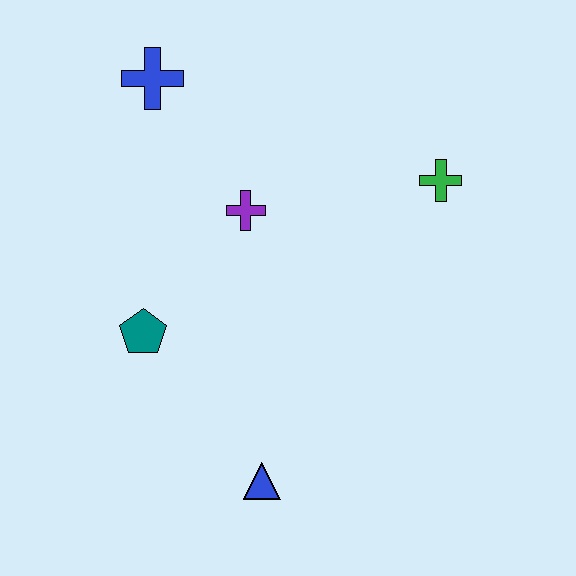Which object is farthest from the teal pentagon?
The green cross is farthest from the teal pentagon.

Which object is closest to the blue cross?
The purple cross is closest to the blue cross.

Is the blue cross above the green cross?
Yes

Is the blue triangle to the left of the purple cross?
No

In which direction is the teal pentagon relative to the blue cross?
The teal pentagon is below the blue cross.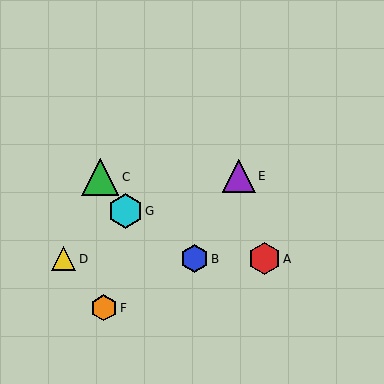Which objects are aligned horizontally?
Objects A, B, D are aligned horizontally.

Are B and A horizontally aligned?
Yes, both are at y≈259.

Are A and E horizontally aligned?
No, A is at y≈259 and E is at y≈176.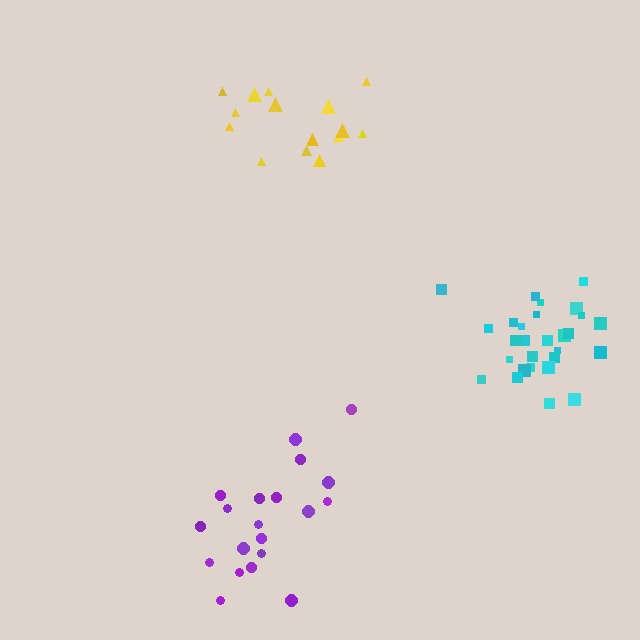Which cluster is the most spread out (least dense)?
Purple.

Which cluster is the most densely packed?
Cyan.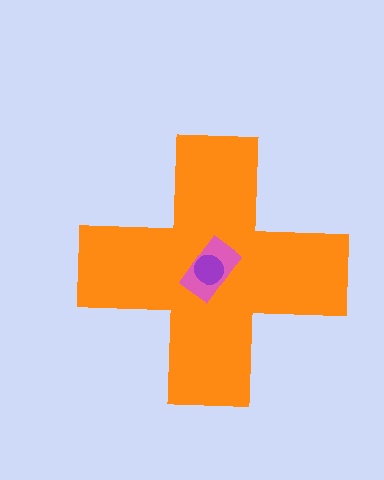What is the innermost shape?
The purple circle.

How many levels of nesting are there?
3.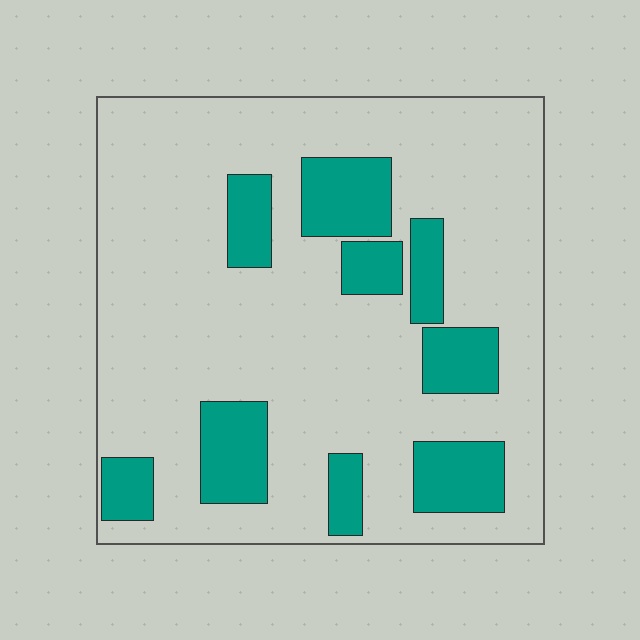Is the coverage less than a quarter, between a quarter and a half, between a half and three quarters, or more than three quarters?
Less than a quarter.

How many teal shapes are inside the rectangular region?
9.